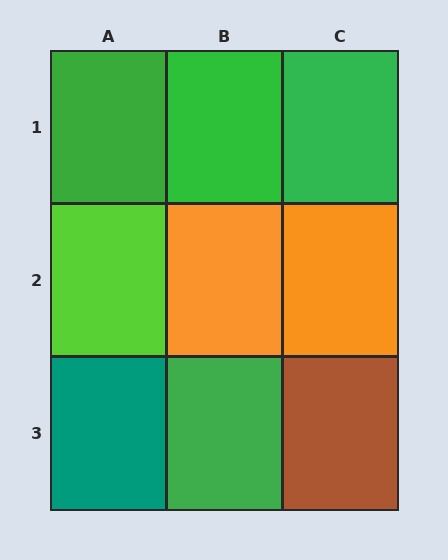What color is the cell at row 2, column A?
Lime.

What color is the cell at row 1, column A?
Green.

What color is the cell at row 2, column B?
Orange.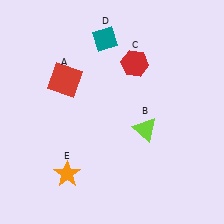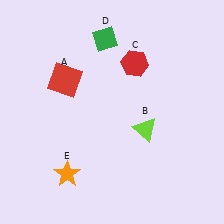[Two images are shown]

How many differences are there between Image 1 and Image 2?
There is 1 difference between the two images.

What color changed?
The diamond (D) changed from teal in Image 1 to green in Image 2.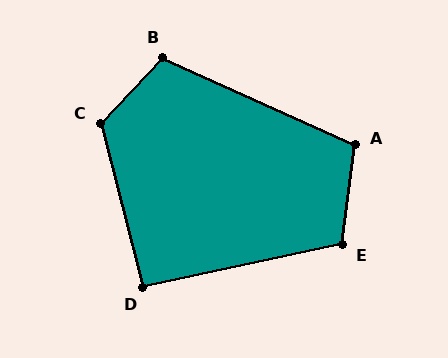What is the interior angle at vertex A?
Approximately 107 degrees (obtuse).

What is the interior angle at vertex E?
Approximately 109 degrees (obtuse).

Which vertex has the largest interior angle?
C, at approximately 122 degrees.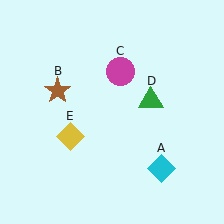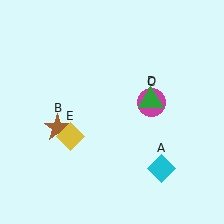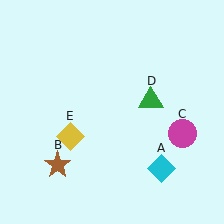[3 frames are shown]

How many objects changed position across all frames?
2 objects changed position: brown star (object B), magenta circle (object C).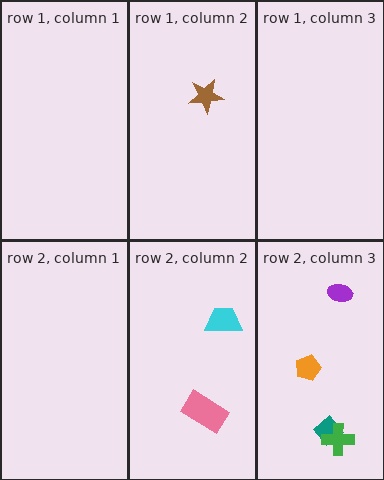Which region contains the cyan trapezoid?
The row 2, column 2 region.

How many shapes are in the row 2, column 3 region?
4.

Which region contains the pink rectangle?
The row 2, column 2 region.